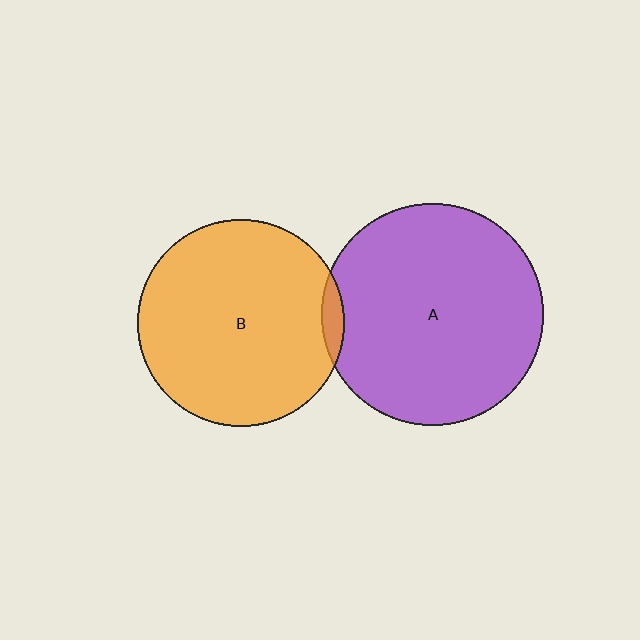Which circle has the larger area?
Circle A (purple).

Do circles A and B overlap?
Yes.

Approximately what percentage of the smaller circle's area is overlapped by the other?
Approximately 5%.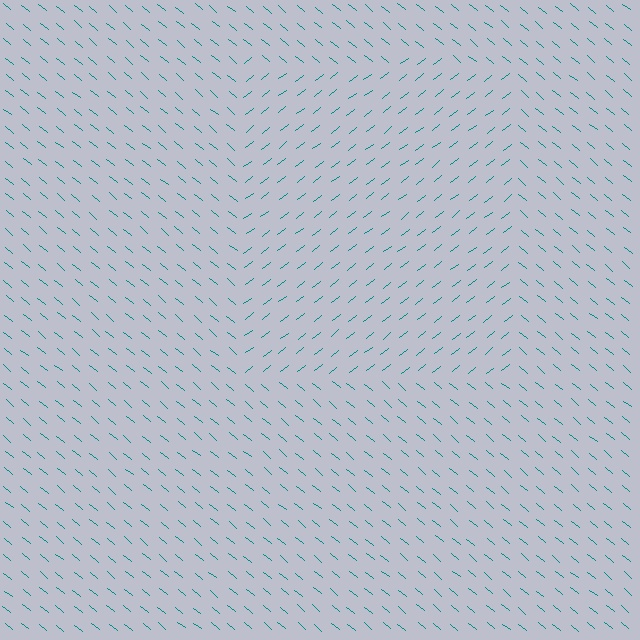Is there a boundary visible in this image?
Yes, there is a texture boundary formed by a change in line orientation.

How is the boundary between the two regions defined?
The boundary is defined purely by a change in line orientation (approximately 77 degrees difference). All lines are the same color and thickness.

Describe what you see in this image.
The image is filled with small teal line segments. A rectangle region in the image has lines oriented differently from the surrounding lines, creating a visible texture boundary.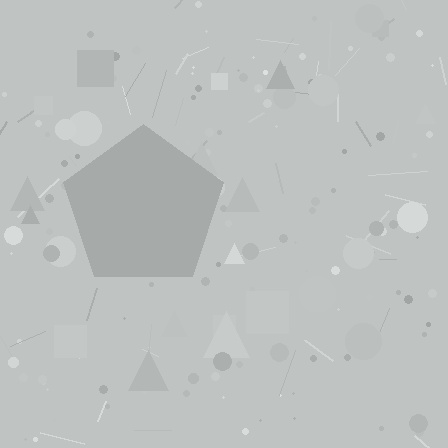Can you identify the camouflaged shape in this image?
The camouflaged shape is a pentagon.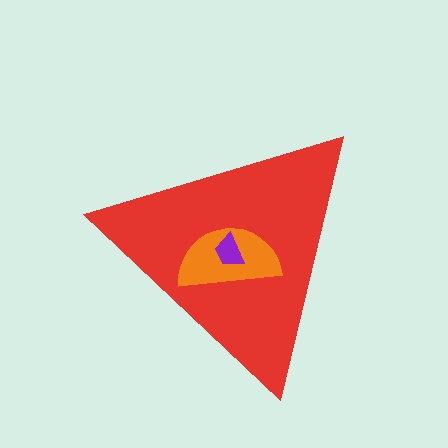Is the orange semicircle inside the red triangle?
Yes.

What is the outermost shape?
The red triangle.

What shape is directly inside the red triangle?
The orange semicircle.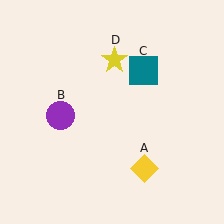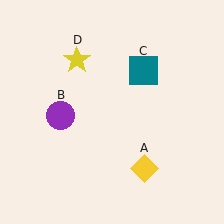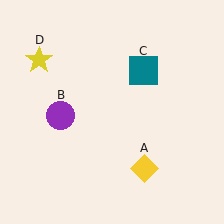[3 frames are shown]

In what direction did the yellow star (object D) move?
The yellow star (object D) moved left.